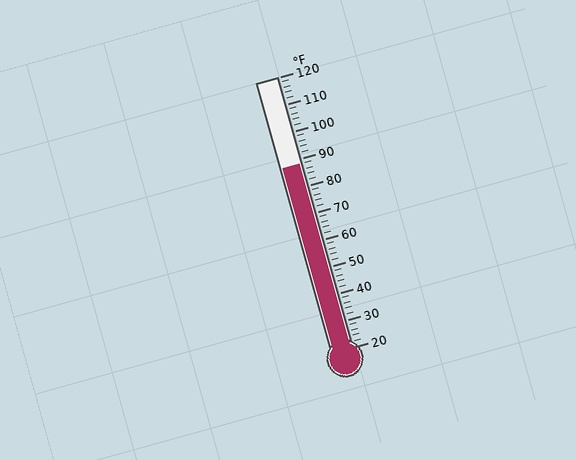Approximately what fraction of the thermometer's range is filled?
The thermometer is filled to approximately 70% of its range.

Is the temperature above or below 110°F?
The temperature is below 110°F.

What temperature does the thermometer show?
The thermometer shows approximately 88°F.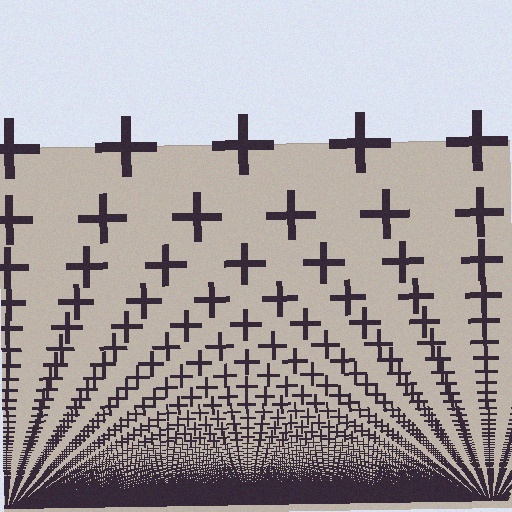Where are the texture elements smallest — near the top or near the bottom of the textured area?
Near the bottom.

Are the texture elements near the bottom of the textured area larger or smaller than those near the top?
Smaller. The gradient is inverted — elements near the bottom are smaller and denser.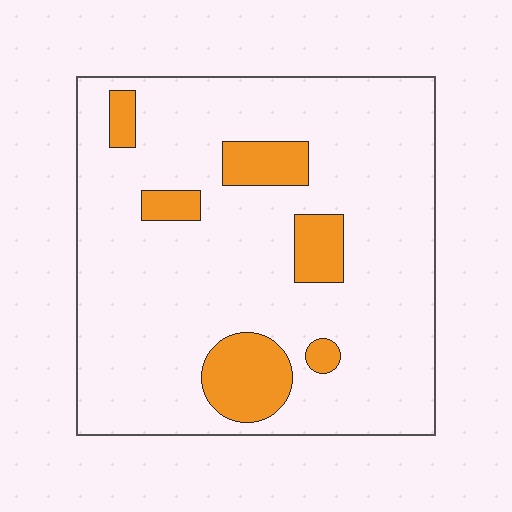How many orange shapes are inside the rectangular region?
6.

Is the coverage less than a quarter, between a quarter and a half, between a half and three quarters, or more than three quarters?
Less than a quarter.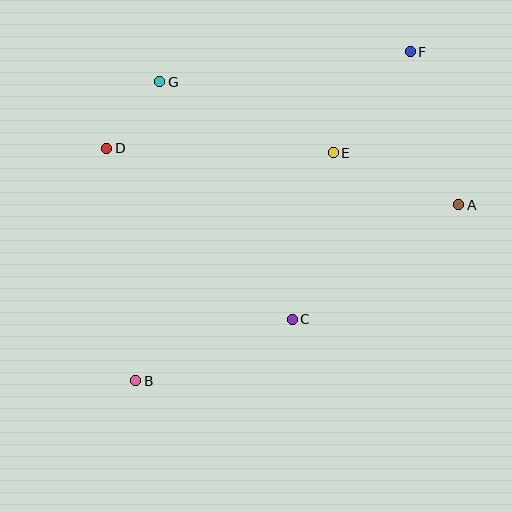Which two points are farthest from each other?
Points B and F are farthest from each other.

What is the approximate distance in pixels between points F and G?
The distance between F and G is approximately 252 pixels.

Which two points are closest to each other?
Points D and G are closest to each other.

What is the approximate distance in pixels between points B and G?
The distance between B and G is approximately 300 pixels.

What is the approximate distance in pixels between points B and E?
The distance between B and E is approximately 301 pixels.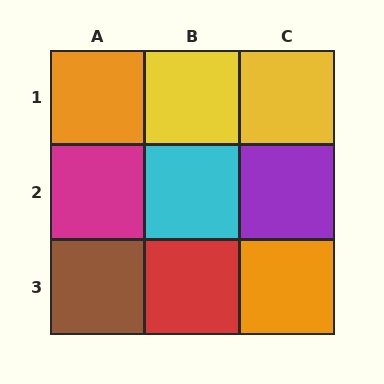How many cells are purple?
1 cell is purple.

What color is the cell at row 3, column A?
Brown.